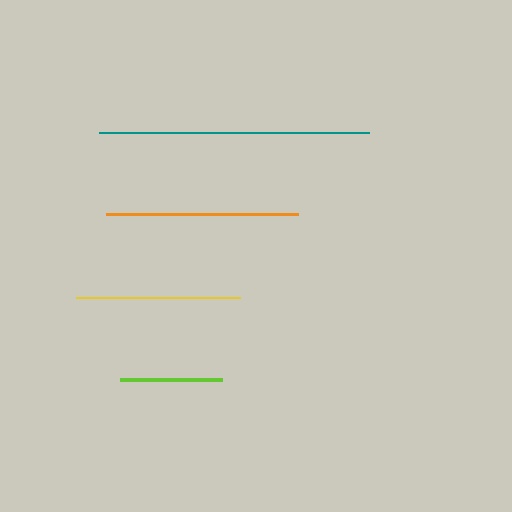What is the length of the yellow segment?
The yellow segment is approximately 164 pixels long.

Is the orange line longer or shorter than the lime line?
The orange line is longer than the lime line.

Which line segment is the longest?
The teal line is the longest at approximately 270 pixels.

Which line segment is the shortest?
The lime line is the shortest at approximately 103 pixels.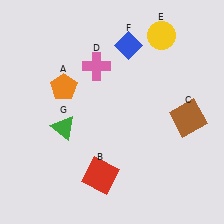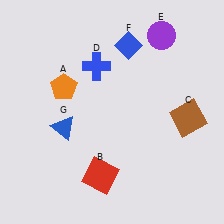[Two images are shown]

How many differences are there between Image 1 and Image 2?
There are 3 differences between the two images.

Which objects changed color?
D changed from pink to blue. E changed from yellow to purple. G changed from green to blue.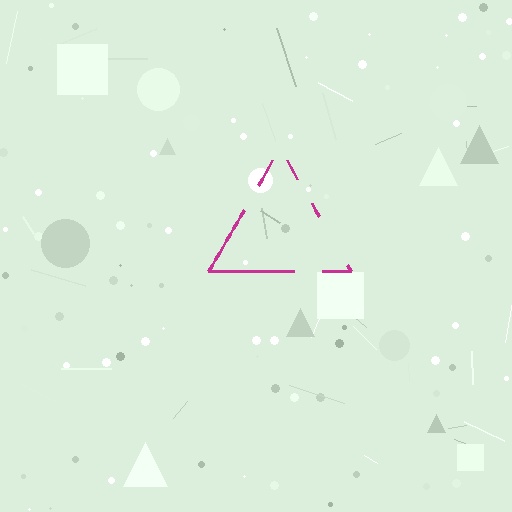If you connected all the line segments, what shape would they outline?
They would outline a triangle.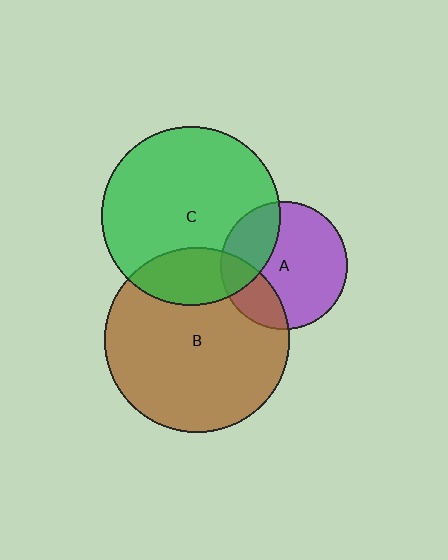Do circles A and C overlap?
Yes.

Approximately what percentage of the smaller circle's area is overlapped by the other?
Approximately 30%.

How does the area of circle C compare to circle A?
Approximately 2.0 times.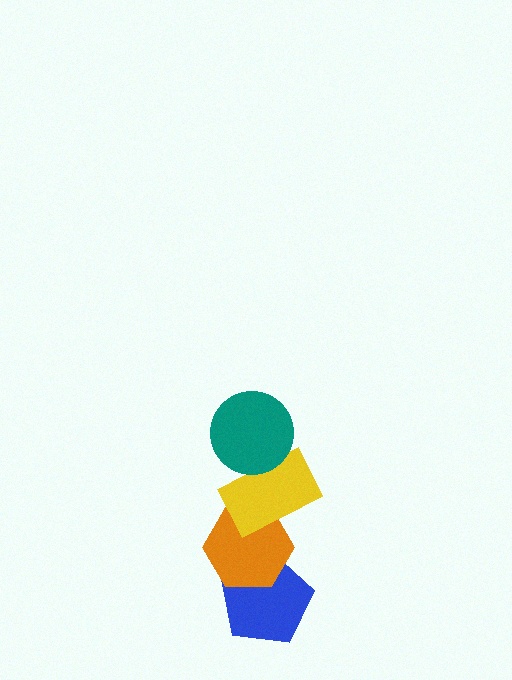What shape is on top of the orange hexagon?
The yellow rectangle is on top of the orange hexagon.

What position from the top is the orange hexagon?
The orange hexagon is 3rd from the top.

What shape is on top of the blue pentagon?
The orange hexagon is on top of the blue pentagon.